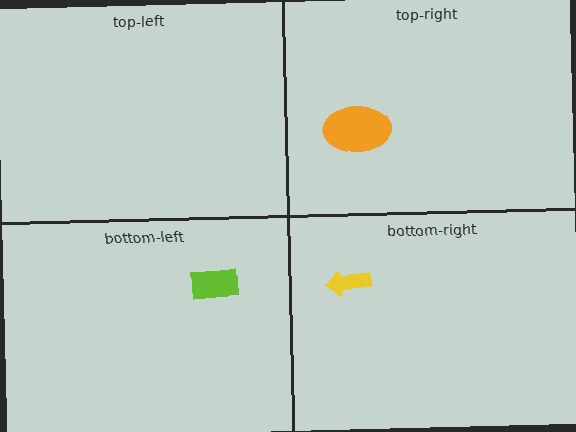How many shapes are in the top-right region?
1.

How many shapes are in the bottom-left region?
1.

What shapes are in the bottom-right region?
The yellow arrow.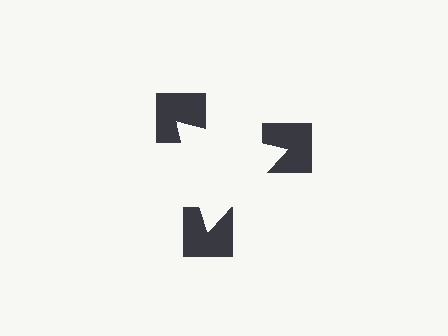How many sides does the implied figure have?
3 sides.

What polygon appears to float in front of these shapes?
An illusory triangle — its edges are inferred from the aligned wedge cuts in the notched squares, not physically drawn.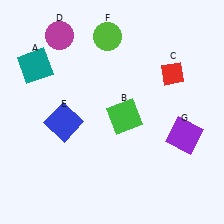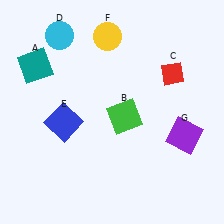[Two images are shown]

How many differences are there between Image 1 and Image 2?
There are 2 differences between the two images.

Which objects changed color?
D changed from magenta to cyan. F changed from lime to yellow.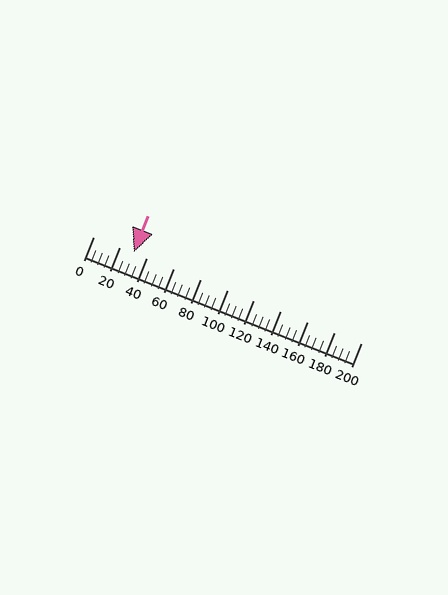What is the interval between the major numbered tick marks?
The major tick marks are spaced 20 units apart.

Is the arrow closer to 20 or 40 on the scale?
The arrow is closer to 40.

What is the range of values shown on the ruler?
The ruler shows values from 0 to 200.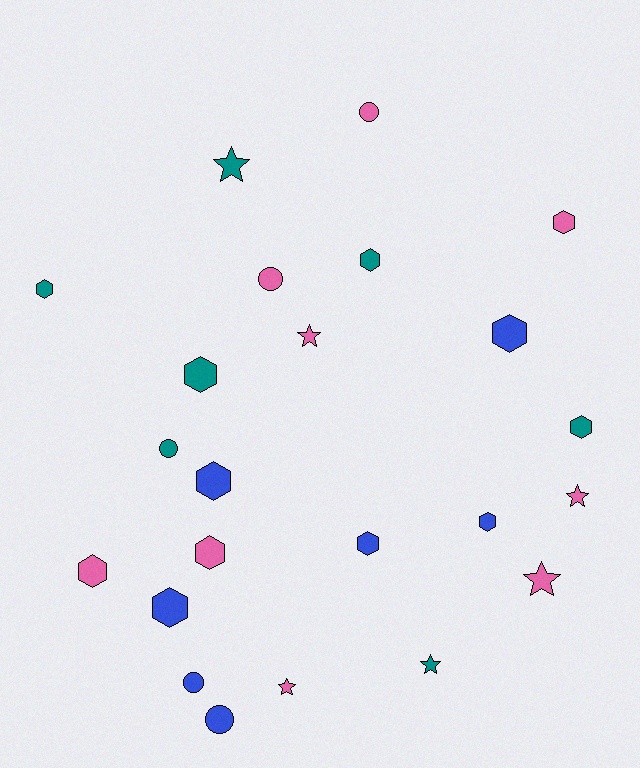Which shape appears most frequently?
Hexagon, with 12 objects.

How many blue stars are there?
There are no blue stars.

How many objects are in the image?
There are 23 objects.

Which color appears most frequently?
Pink, with 9 objects.